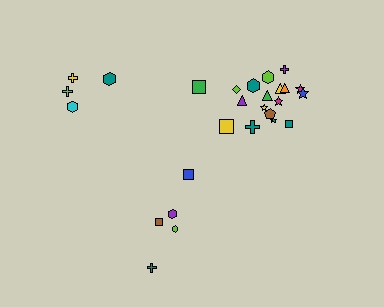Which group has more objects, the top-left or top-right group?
The top-right group.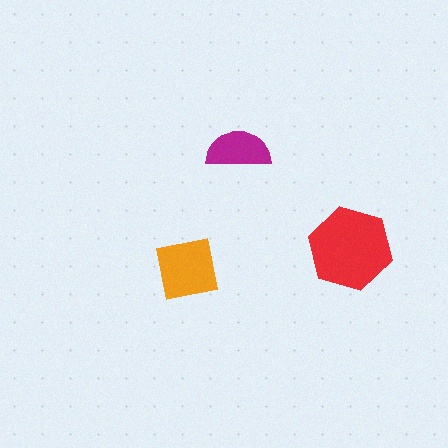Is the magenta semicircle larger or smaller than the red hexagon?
Smaller.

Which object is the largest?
The red hexagon.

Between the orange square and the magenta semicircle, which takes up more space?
The orange square.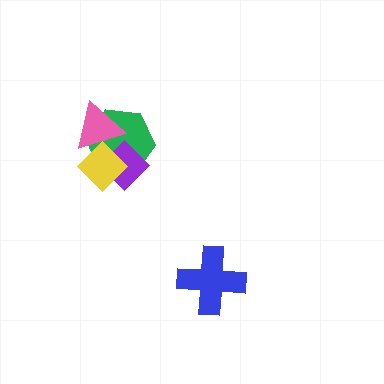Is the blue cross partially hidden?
No, no other shape covers it.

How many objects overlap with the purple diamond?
3 objects overlap with the purple diamond.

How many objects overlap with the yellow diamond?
3 objects overlap with the yellow diamond.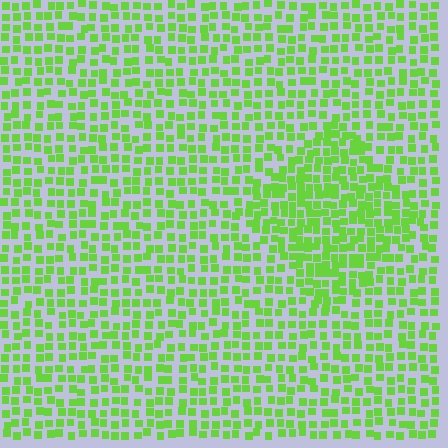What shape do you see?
I see a diamond.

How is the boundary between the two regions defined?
The boundary is defined by a change in element density (approximately 1.6x ratio). All elements are the same color, size, and shape.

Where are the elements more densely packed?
The elements are more densely packed inside the diamond boundary.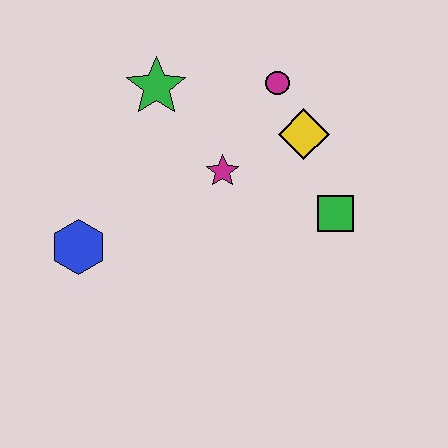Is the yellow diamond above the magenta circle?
No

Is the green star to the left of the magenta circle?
Yes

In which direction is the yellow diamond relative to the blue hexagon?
The yellow diamond is to the right of the blue hexagon.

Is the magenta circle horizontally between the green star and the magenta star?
No